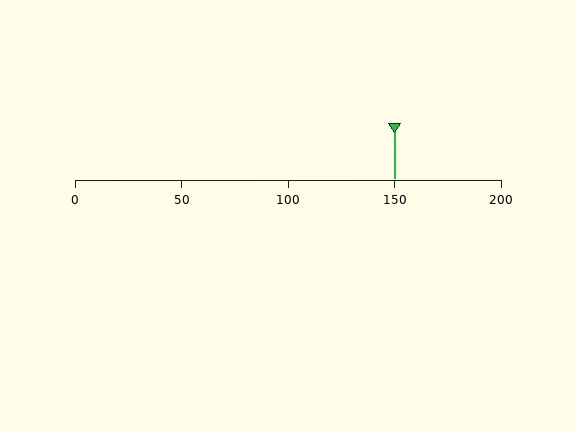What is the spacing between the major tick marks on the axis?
The major ticks are spaced 50 apart.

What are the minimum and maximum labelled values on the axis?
The axis runs from 0 to 200.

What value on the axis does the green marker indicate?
The marker indicates approximately 150.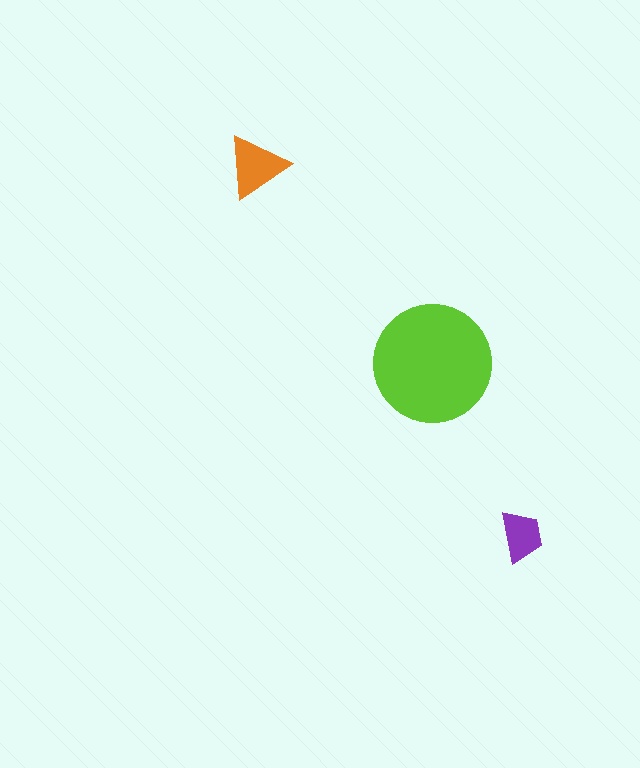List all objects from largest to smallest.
The lime circle, the orange triangle, the purple trapezoid.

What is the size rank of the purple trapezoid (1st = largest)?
3rd.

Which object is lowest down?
The purple trapezoid is bottommost.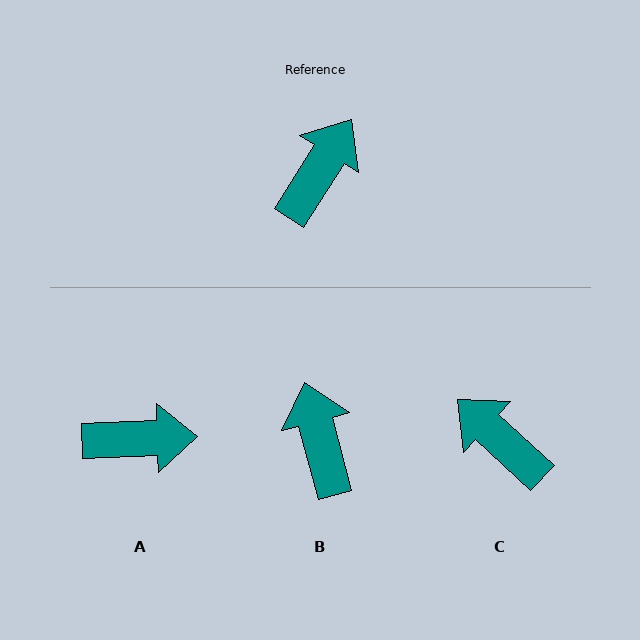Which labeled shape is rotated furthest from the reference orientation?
C, about 80 degrees away.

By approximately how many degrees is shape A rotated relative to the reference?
Approximately 56 degrees clockwise.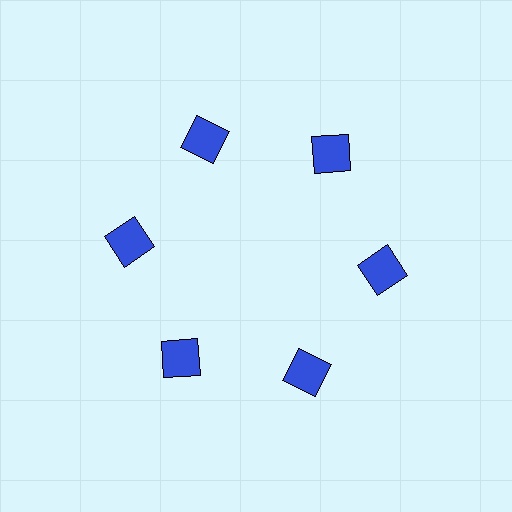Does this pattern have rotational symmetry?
Yes, this pattern has 6-fold rotational symmetry. It looks the same after rotating 60 degrees around the center.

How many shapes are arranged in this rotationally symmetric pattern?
There are 6 shapes, arranged in 6 groups of 1.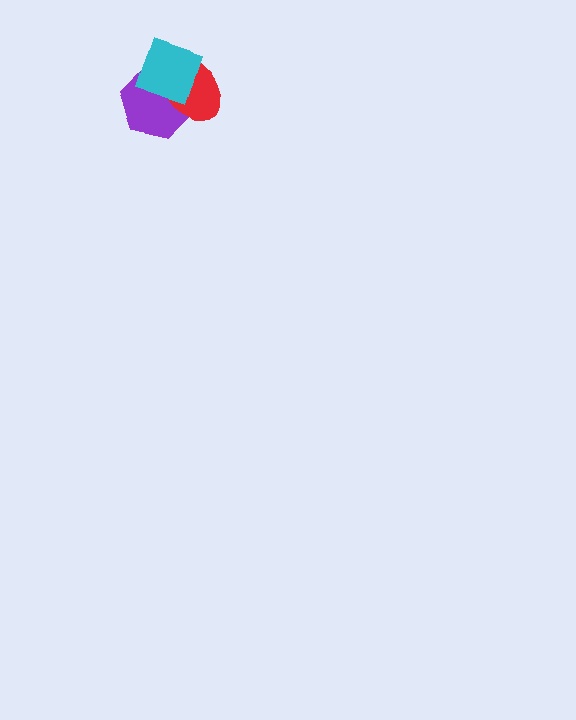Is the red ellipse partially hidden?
Yes, it is partially covered by another shape.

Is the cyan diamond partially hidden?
No, no other shape covers it.